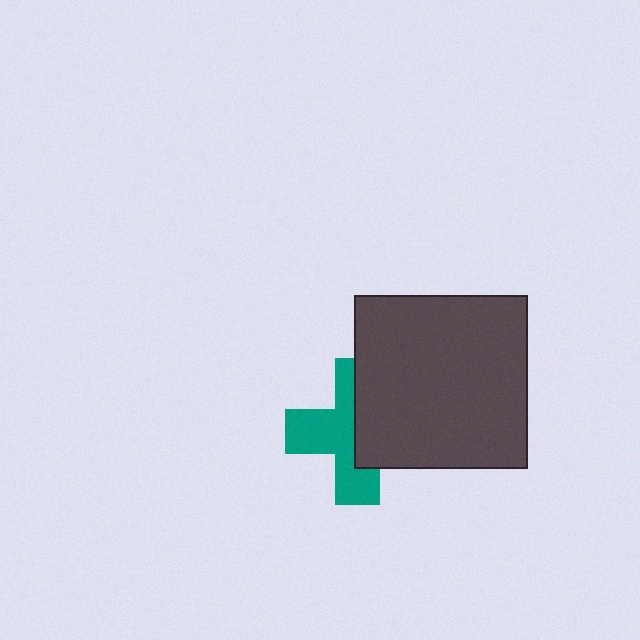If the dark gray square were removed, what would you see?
You would see the complete teal cross.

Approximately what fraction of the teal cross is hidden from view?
Roughly 47% of the teal cross is hidden behind the dark gray square.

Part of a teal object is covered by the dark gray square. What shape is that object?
It is a cross.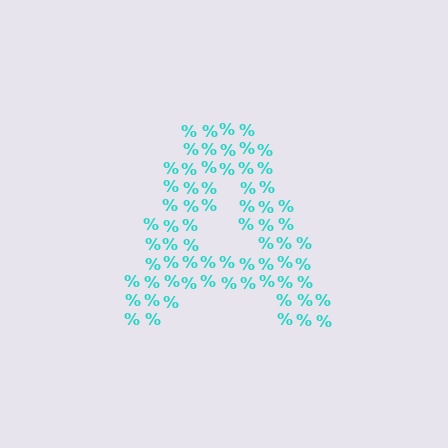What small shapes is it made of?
It is made of small percent signs.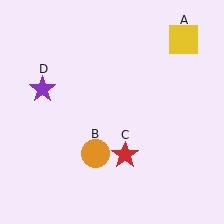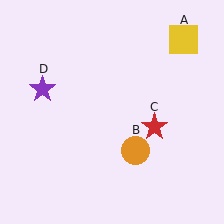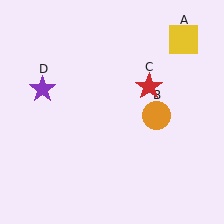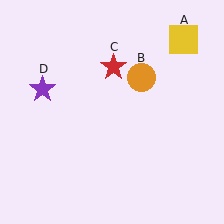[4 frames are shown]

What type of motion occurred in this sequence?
The orange circle (object B), red star (object C) rotated counterclockwise around the center of the scene.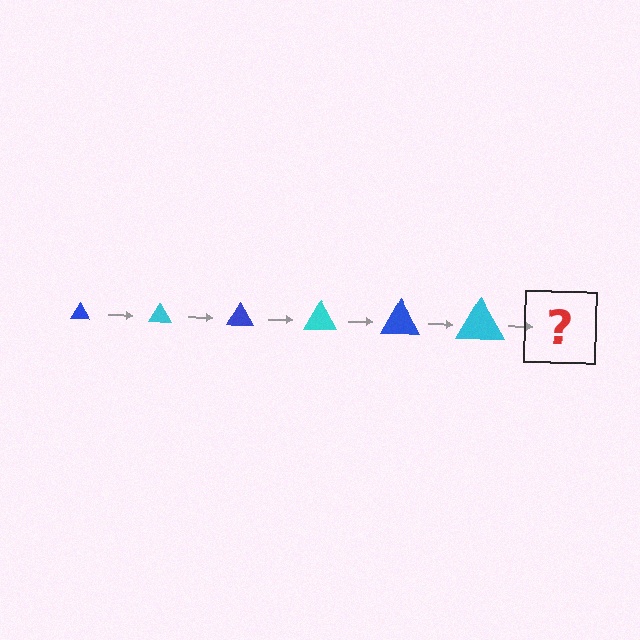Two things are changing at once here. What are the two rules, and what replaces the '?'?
The two rules are that the triangle grows larger each step and the color cycles through blue and cyan. The '?' should be a blue triangle, larger than the previous one.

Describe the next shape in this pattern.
It should be a blue triangle, larger than the previous one.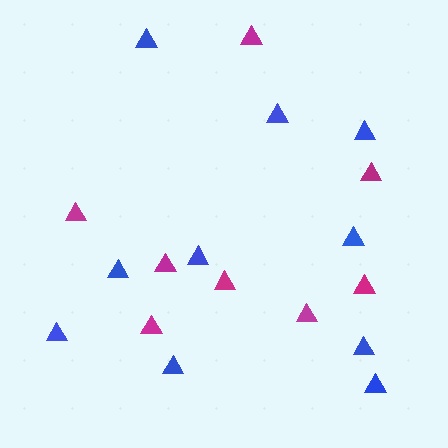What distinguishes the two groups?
There are 2 groups: one group of blue triangles (10) and one group of magenta triangles (8).